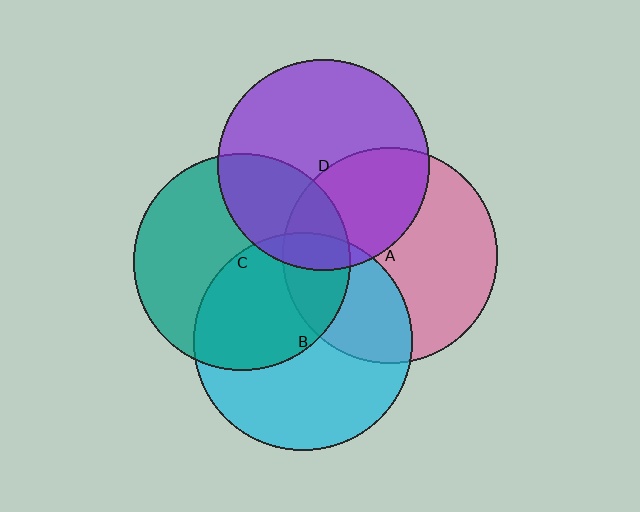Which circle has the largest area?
Circle B (cyan).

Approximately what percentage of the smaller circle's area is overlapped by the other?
Approximately 45%.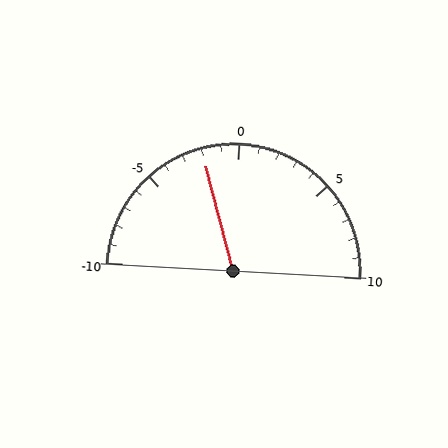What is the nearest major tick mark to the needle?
The nearest major tick mark is 0.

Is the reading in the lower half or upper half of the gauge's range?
The reading is in the lower half of the range (-10 to 10).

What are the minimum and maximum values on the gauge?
The gauge ranges from -10 to 10.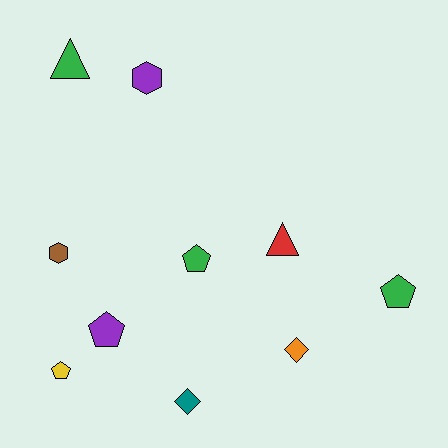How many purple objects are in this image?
There are 2 purple objects.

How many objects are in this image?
There are 10 objects.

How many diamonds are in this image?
There are 2 diamonds.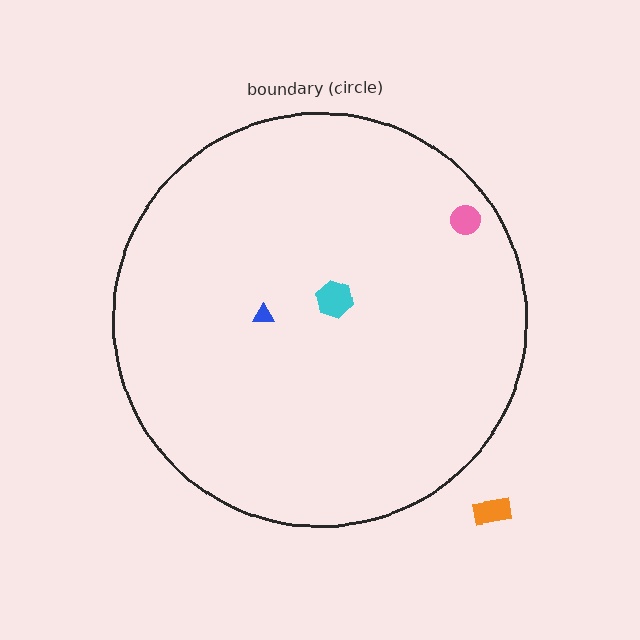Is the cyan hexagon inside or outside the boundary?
Inside.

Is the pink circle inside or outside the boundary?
Inside.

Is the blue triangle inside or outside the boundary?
Inside.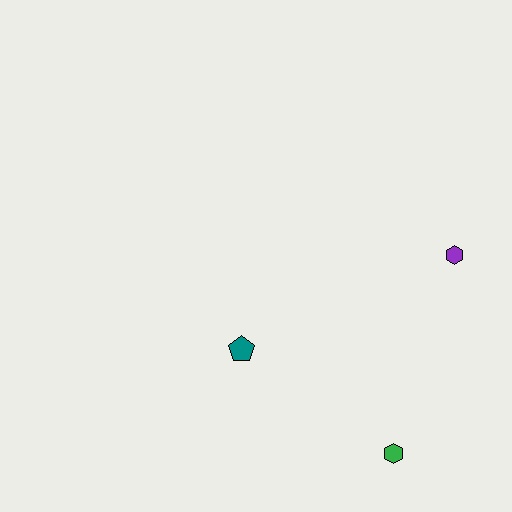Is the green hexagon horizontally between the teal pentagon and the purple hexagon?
Yes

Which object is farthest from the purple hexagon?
The teal pentagon is farthest from the purple hexagon.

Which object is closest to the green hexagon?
The teal pentagon is closest to the green hexagon.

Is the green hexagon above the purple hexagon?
No